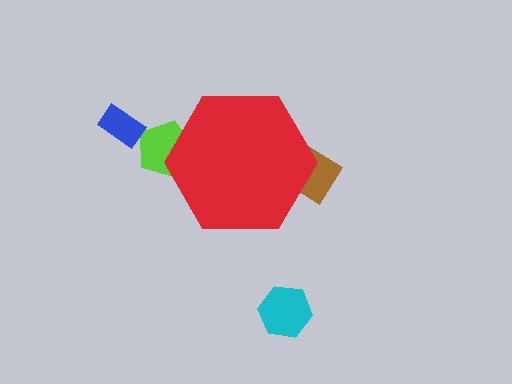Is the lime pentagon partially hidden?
Yes, the lime pentagon is partially hidden behind the red hexagon.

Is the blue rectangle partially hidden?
No, the blue rectangle is fully visible.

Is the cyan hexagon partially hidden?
No, the cyan hexagon is fully visible.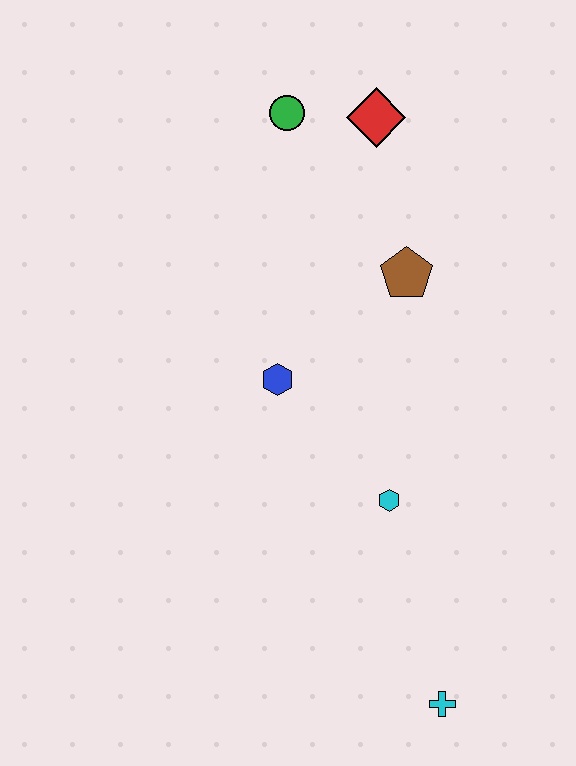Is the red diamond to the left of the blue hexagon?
No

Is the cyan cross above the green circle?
No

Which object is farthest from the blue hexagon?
The cyan cross is farthest from the blue hexagon.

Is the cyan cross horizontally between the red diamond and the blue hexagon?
No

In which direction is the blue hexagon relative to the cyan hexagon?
The blue hexagon is above the cyan hexagon.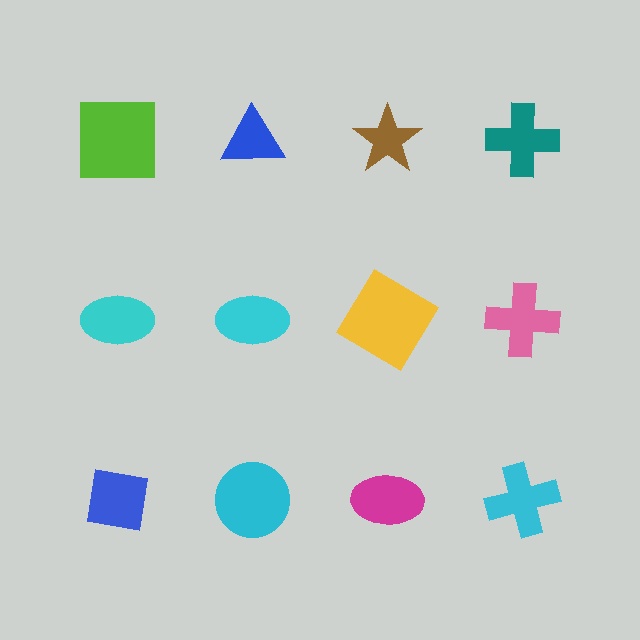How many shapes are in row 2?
4 shapes.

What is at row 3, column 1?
A blue square.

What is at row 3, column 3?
A magenta ellipse.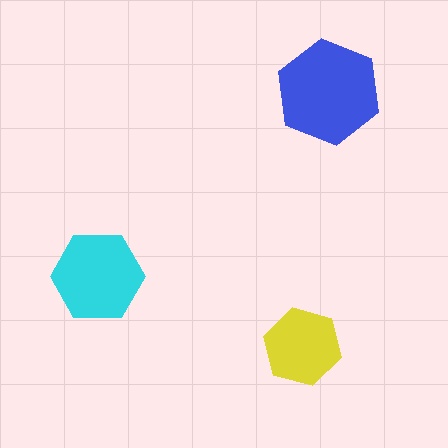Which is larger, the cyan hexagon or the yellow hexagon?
The cyan one.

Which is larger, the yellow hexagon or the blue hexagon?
The blue one.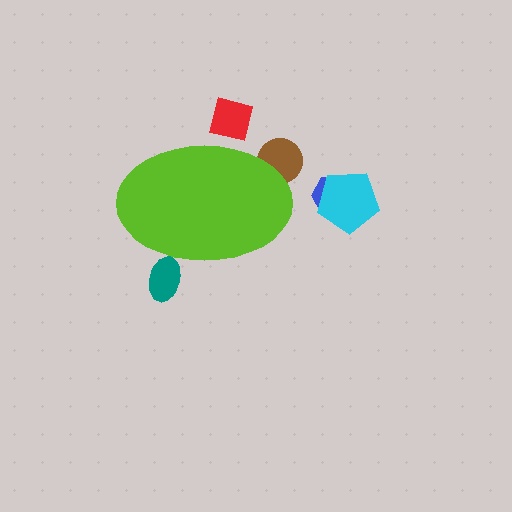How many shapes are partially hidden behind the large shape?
3 shapes are partially hidden.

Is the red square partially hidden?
Yes, the red square is partially hidden behind the lime ellipse.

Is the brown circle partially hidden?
Yes, the brown circle is partially hidden behind the lime ellipse.